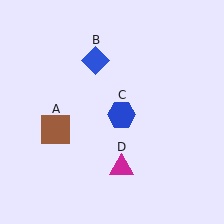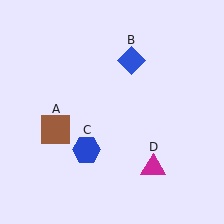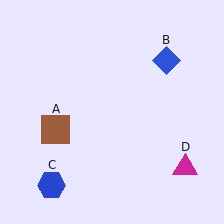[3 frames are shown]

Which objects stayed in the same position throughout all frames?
Brown square (object A) remained stationary.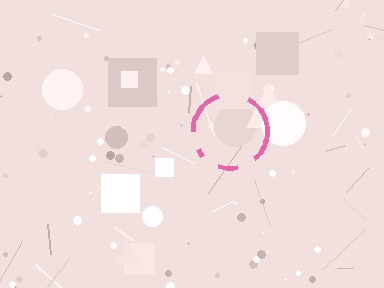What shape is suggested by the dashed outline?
The dashed outline suggests a circle.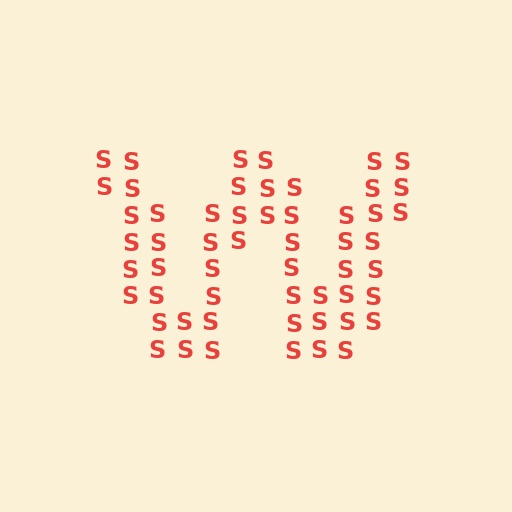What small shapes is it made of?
It is made of small letter S's.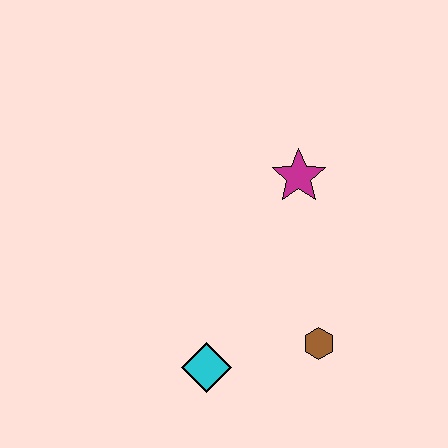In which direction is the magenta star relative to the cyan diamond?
The magenta star is above the cyan diamond.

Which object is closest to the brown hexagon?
The cyan diamond is closest to the brown hexagon.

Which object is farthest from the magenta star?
The cyan diamond is farthest from the magenta star.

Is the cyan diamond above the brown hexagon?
No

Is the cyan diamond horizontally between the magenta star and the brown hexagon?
No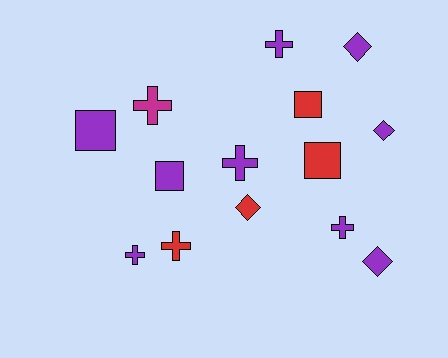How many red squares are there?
There are 2 red squares.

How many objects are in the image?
There are 14 objects.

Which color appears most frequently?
Purple, with 9 objects.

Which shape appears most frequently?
Cross, with 6 objects.